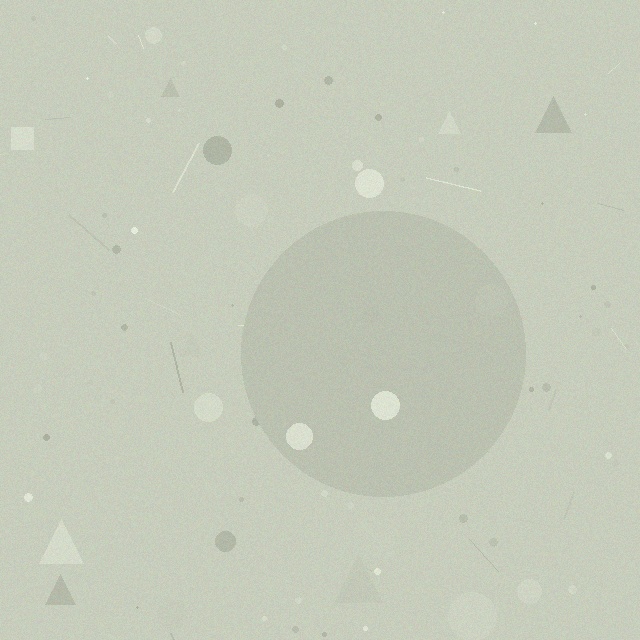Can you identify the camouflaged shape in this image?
The camouflaged shape is a circle.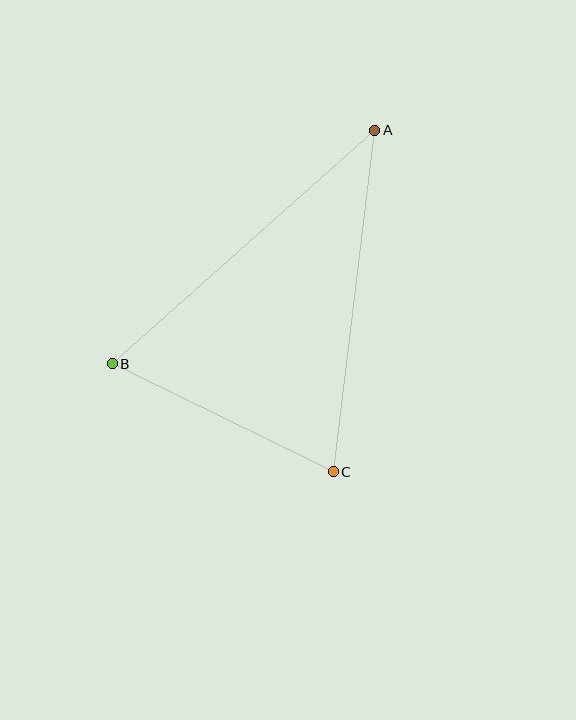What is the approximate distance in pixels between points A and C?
The distance between A and C is approximately 344 pixels.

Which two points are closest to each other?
Points B and C are closest to each other.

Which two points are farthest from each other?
Points A and B are farthest from each other.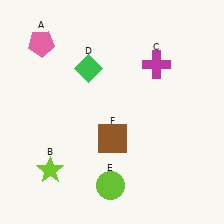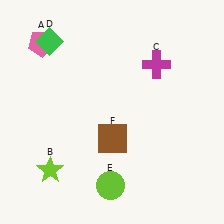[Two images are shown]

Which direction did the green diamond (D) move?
The green diamond (D) moved left.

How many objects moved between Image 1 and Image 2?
1 object moved between the two images.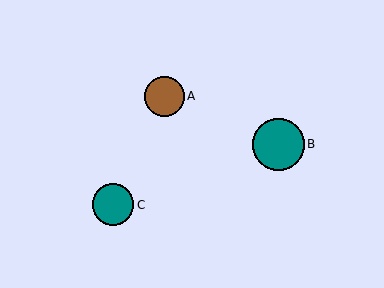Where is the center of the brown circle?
The center of the brown circle is at (164, 96).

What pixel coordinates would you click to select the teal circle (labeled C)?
Click at (113, 205) to select the teal circle C.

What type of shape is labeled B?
Shape B is a teal circle.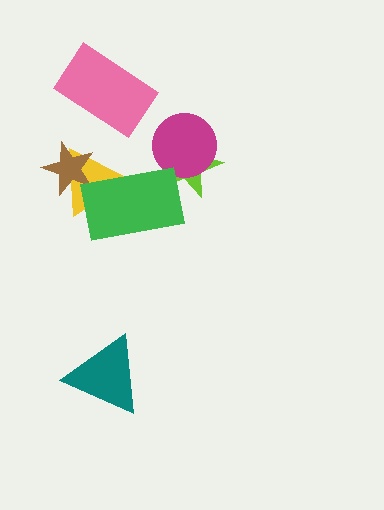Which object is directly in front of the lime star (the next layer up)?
The magenta circle is directly in front of the lime star.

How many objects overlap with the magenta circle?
1 object overlaps with the magenta circle.